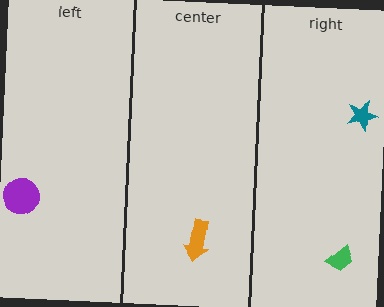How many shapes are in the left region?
1.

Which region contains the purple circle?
The left region.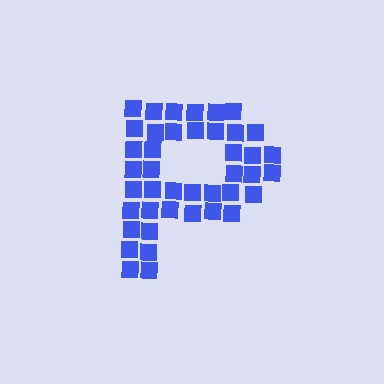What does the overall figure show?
The overall figure shows the letter P.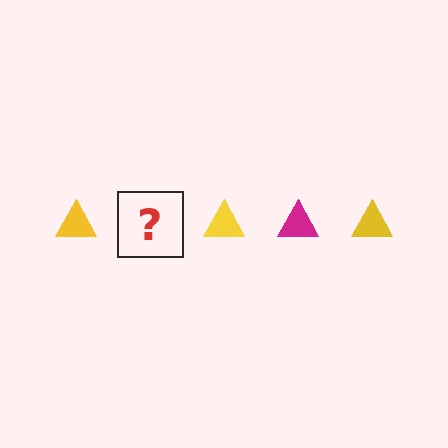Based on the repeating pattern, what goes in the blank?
The blank should be a magenta triangle.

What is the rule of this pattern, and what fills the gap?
The rule is that the pattern cycles through yellow, magenta triangles. The gap should be filled with a magenta triangle.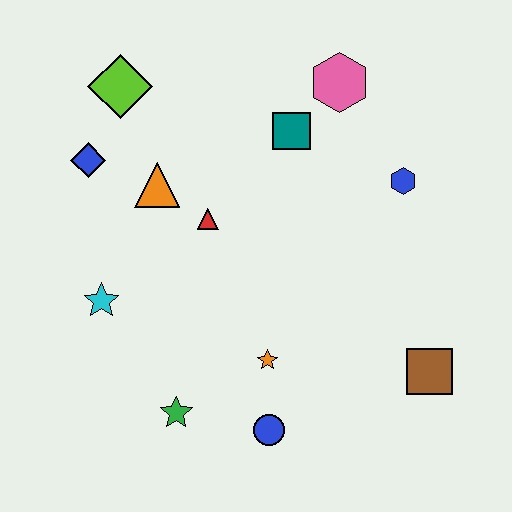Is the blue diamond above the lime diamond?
No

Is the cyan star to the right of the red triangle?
No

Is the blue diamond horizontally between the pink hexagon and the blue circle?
No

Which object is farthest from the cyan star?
The brown square is farthest from the cyan star.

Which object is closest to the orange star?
The blue circle is closest to the orange star.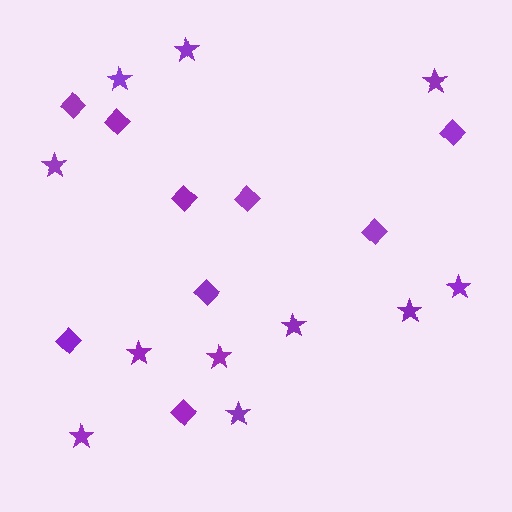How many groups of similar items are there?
There are 2 groups: one group of diamonds (9) and one group of stars (11).